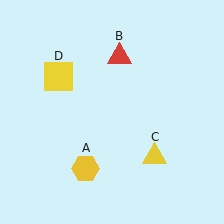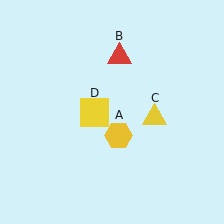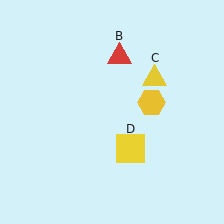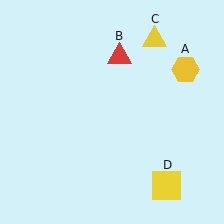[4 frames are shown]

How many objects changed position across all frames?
3 objects changed position: yellow hexagon (object A), yellow triangle (object C), yellow square (object D).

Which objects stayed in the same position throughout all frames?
Red triangle (object B) remained stationary.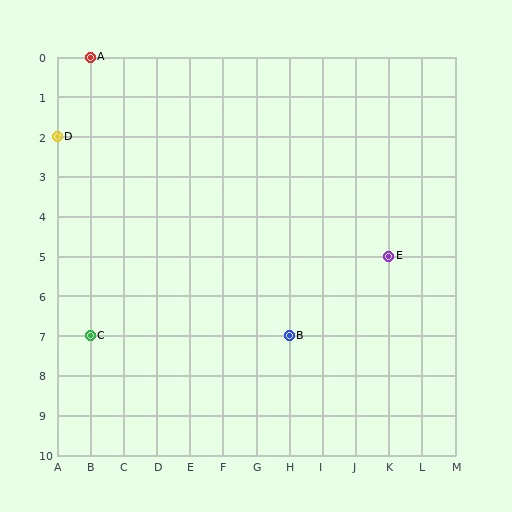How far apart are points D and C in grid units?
Points D and C are 1 column and 5 rows apart (about 5.1 grid units diagonally).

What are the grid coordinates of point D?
Point D is at grid coordinates (A, 2).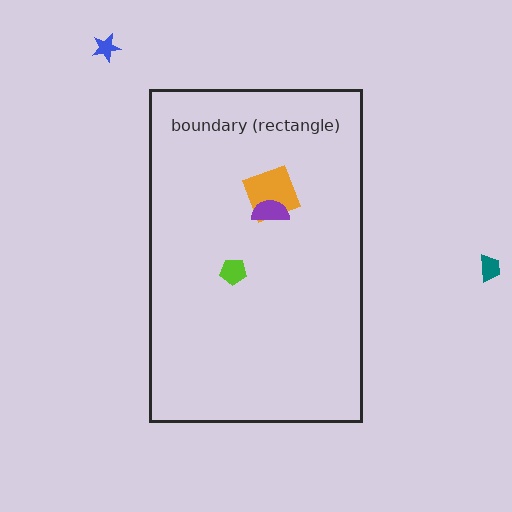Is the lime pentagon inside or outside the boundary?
Inside.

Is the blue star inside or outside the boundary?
Outside.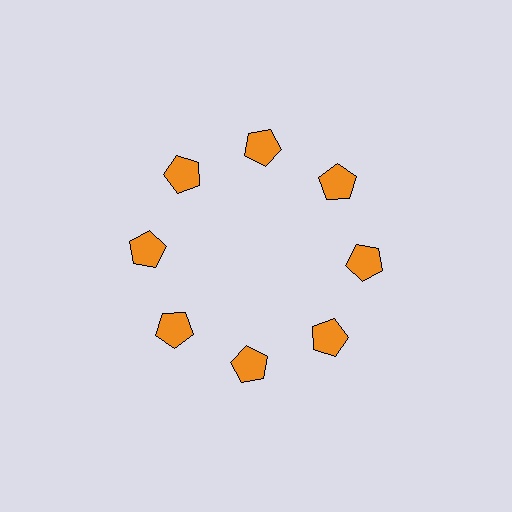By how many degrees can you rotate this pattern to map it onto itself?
The pattern maps onto itself every 45 degrees of rotation.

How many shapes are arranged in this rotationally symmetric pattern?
There are 8 shapes, arranged in 8 groups of 1.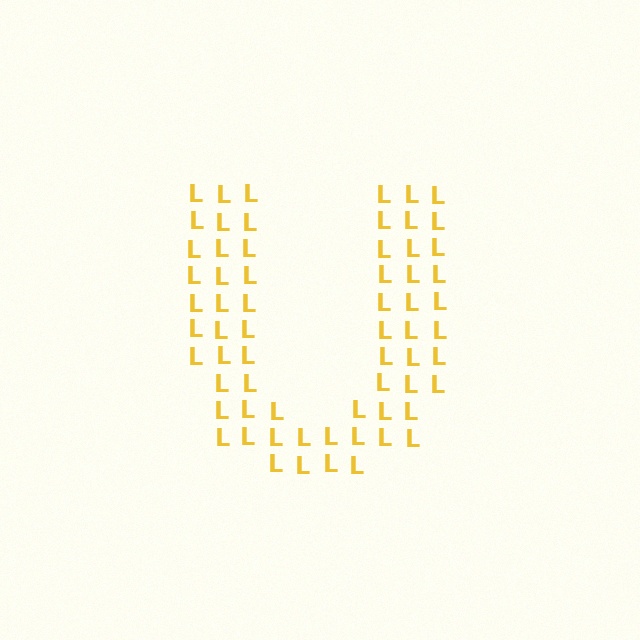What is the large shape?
The large shape is the letter U.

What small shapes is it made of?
It is made of small letter L's.